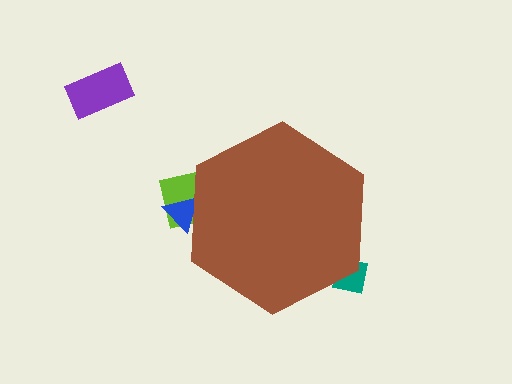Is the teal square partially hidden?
Yes, the teal square is partially hidden behind the brown hexagon.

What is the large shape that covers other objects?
A brown hexagon.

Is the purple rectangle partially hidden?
No, the purple rectangle is fully visible.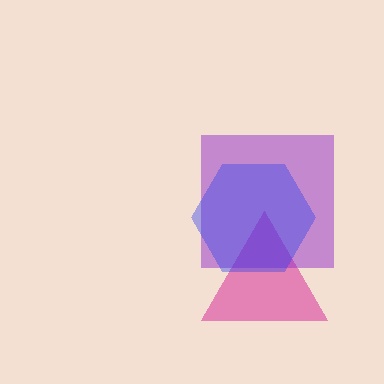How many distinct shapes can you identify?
There are 3 distinct shapes: a pink triangle, a purple square, a blue hexagon.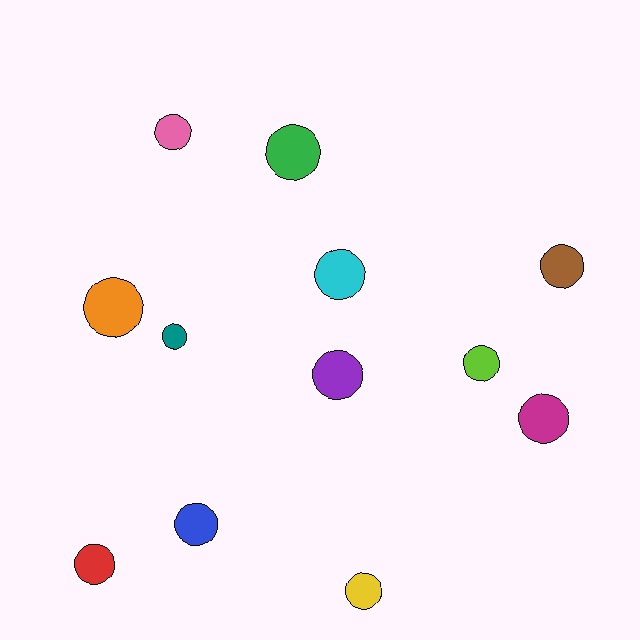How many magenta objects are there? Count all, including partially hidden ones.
There is 1 magenta object.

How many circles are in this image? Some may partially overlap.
There are 12 circles.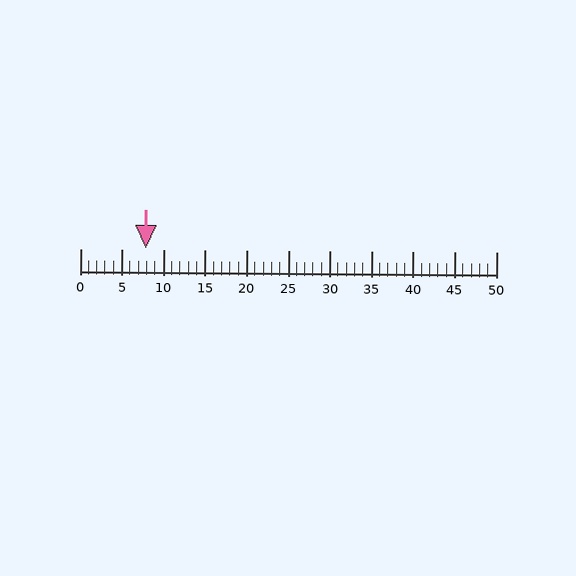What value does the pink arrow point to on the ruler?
The pink arrow points to approximately 8.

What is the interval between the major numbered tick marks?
The major tick marks are spaced 5 units apart.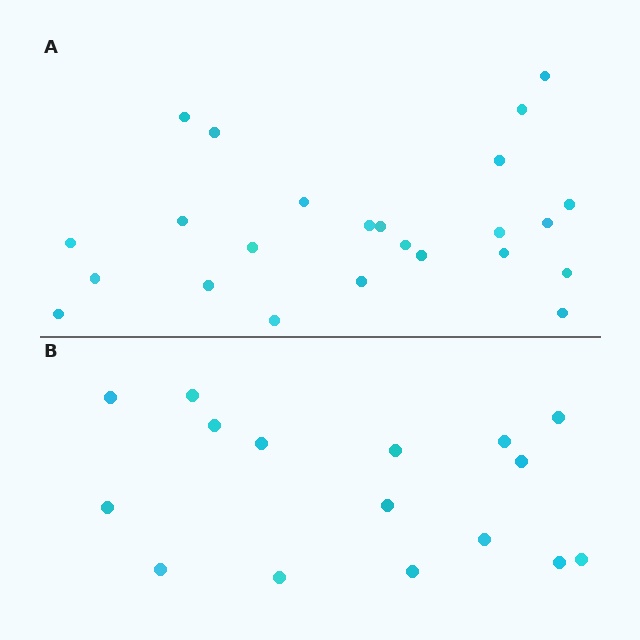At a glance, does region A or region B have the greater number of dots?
Region A (the top region) has more dots.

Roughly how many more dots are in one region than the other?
Region A has roughly 8 or so more dots than region B.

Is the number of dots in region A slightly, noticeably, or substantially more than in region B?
Region A has substantially more. The ratio is roughly 1.5 to 1.